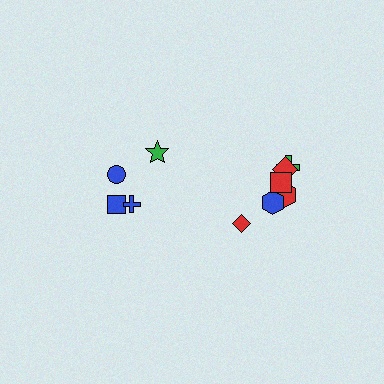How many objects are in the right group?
There are 6 objects.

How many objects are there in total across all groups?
There are 10 objects.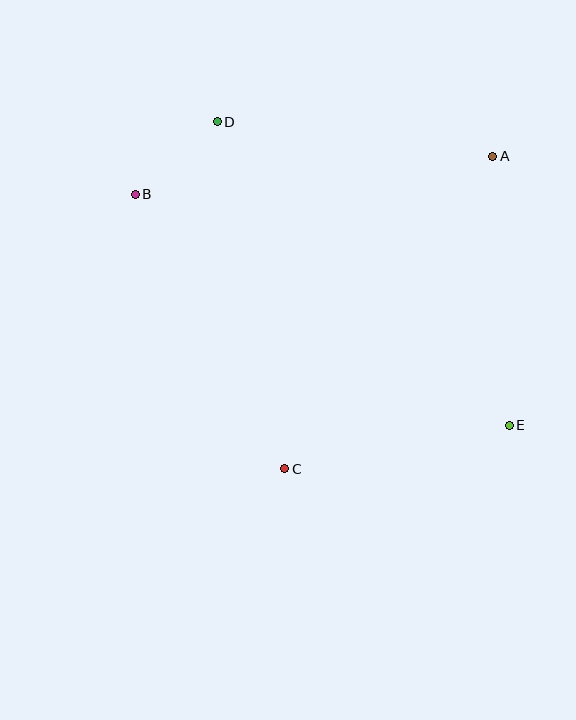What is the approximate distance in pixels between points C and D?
The distance between C and D is approximately 354 pixels.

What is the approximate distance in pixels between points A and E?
The distance between A and E is approximately 269 pixels.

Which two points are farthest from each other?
Points B and E are farthest from each other.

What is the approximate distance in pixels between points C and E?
The distance between C and E is approximately 229 pixels.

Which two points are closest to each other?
Points B and D are closest to each other.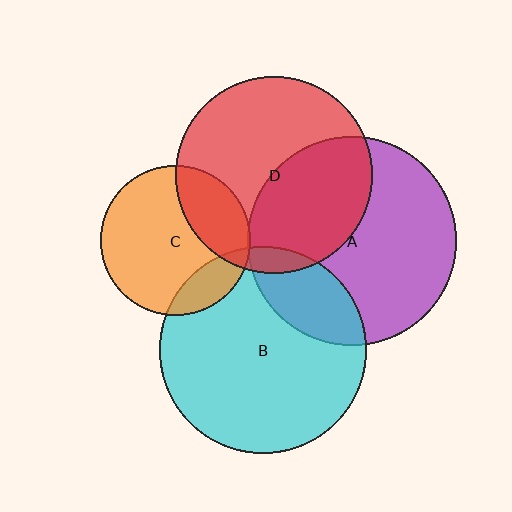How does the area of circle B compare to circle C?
Approximately 1.9 times.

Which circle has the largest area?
Circle A (purple).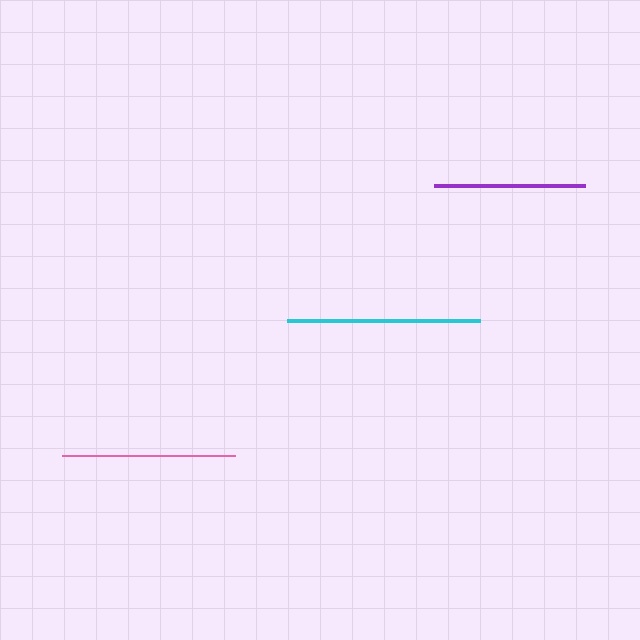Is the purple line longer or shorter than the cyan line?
The cyan line is longer than the purple line.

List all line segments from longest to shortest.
From longest to shortest: cyan, pink, purple.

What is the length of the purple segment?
The purple segment is approximately 152 pixels long.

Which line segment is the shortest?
The purple line is the shortest at approximately 152 pixels.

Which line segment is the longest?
The cyan line is the longest at approximately 193 pixels.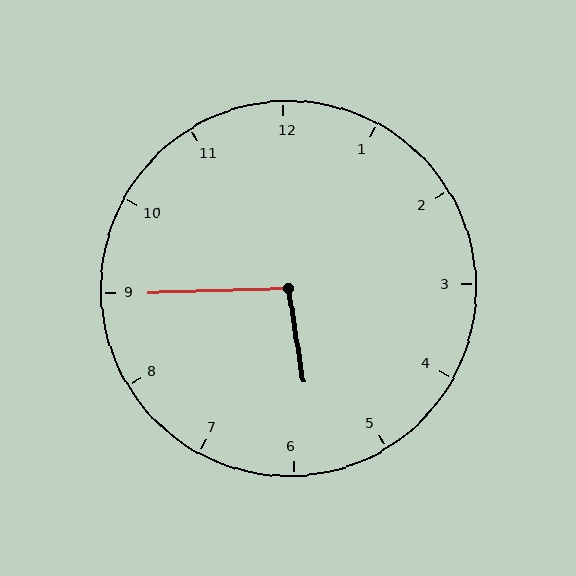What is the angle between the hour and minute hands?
Approximately 98 degrees.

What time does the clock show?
5:45.